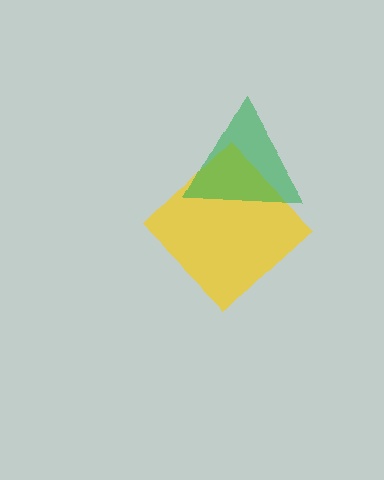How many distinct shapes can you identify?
There are 2 distinct shapes: a yellow diamond, a green triangle.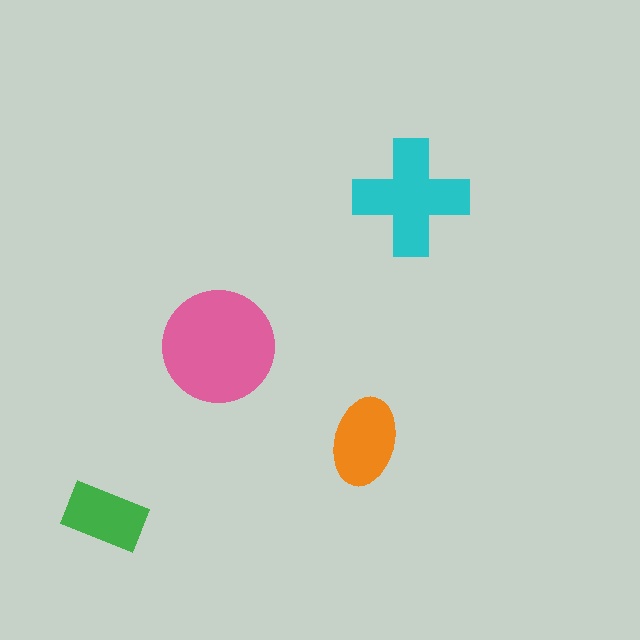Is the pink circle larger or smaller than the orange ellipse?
Larger.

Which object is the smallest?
The green rectangle.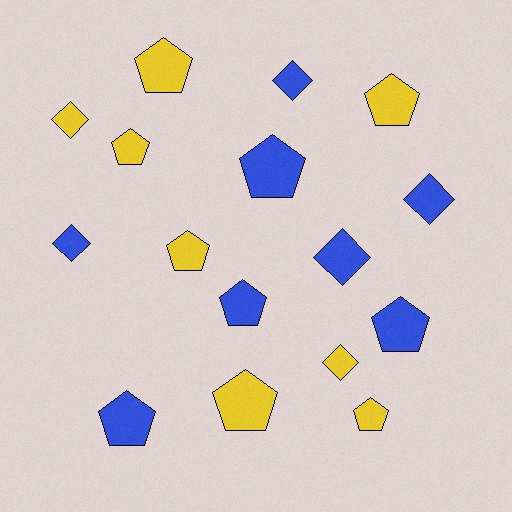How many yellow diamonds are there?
There are 2 yellow diamonds.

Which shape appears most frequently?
Pentagon, with 10 objects.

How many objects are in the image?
There are 16 objects.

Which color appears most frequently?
Yellow, with 8 objects.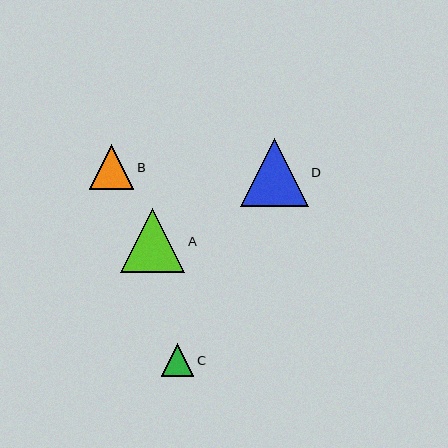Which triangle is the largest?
Triangle D is the largest with a size of approximately 68 pixels.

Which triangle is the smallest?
Triangle C is the smallest with a size of approximately 32 pixels.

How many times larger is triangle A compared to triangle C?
Triangle A is approximately 2.0 times the size of triangle C.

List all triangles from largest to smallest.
From largest to smallest: D, A, B, C.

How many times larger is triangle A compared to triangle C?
Triangle A is approximately 2.0 times the size of triangle C.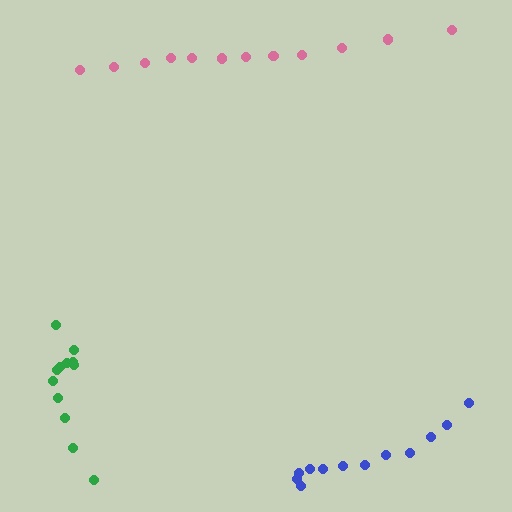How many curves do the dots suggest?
There are 3 distinct paths.